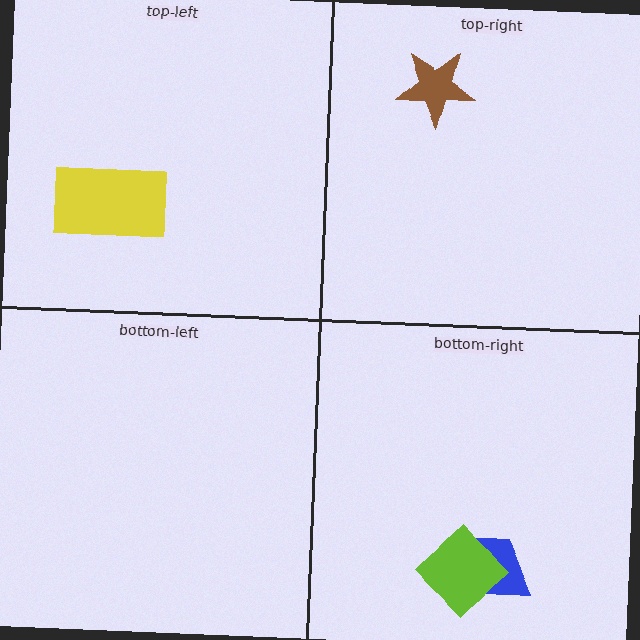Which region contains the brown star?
The top-right region.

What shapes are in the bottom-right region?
The blue trapezoid, the lime diamond.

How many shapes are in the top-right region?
1.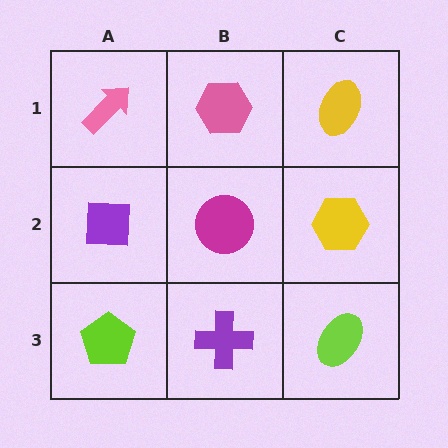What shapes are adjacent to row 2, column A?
A pink arrow (row 1, column A), a lime pentagon (row 3, column A), a magenta circle (row 2, column B).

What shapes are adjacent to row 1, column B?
A magenta circle (row 2, column B), a pink arrow (row 1, column A), a yellow ellipse (row 1, column C).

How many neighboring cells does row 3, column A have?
2.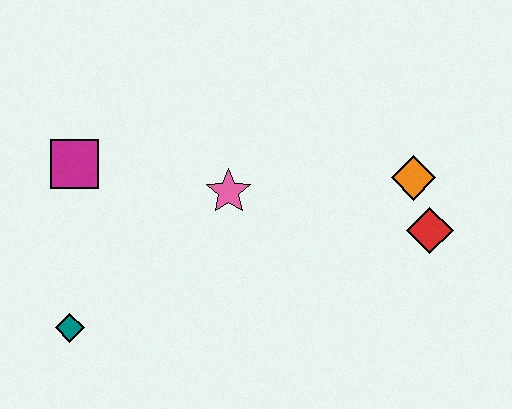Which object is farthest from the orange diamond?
The teal diamond is farthest from the orange diamond.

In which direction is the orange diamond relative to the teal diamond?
The orange diamond is to the right of the teal diamond.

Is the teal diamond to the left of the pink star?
Yes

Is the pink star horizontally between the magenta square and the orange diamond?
Yes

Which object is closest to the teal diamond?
The magenta square is closest to the teal diamond.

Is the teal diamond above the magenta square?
No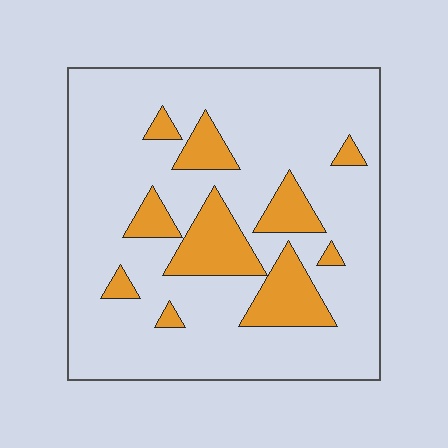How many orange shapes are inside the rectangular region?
10.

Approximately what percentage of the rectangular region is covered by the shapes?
Approximately 20%.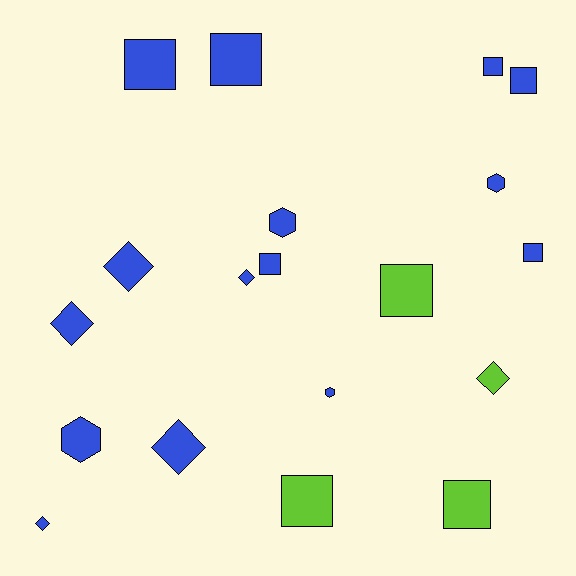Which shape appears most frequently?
Square, with 9 objects.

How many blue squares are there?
There are 6 blue squares.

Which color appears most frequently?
Blue, with 15 objects.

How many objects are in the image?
There are 19 objects.